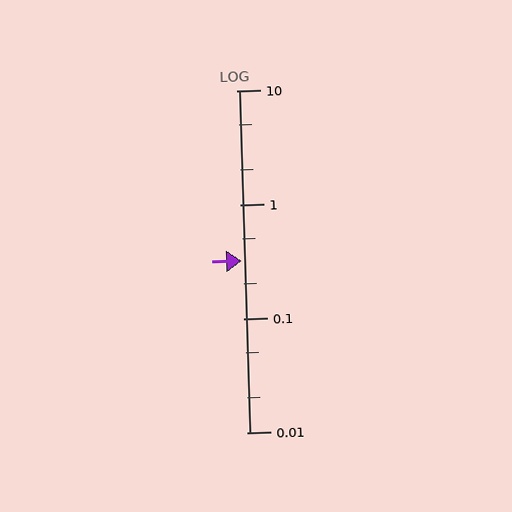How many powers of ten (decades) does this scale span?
The scale spans 3 decades, from 0.01 to 10.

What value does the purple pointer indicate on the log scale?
The pointer indicates approximately 0.32.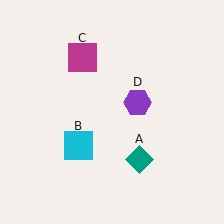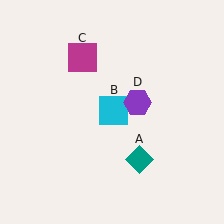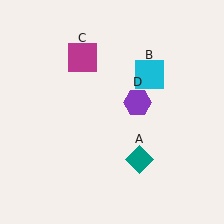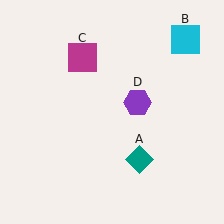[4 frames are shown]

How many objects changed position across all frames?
1 object changed position: cyan square (object B).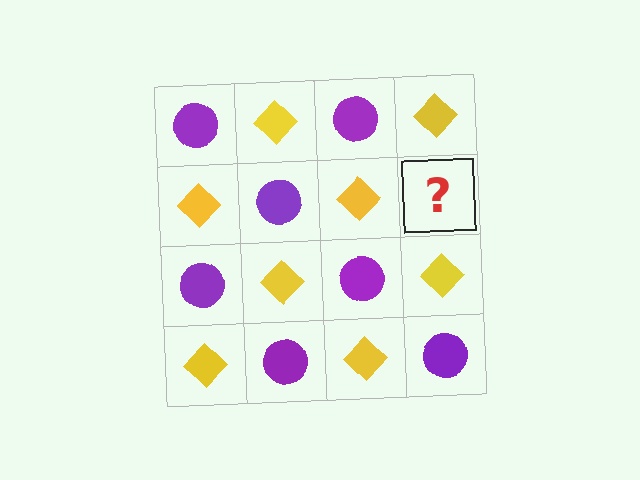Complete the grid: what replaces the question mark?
The question mark should be replaced with a purple circle.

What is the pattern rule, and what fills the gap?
The rule is that it alternates purple circle and yellow diamond in a checkerboard pattern. The gap should be filled with a purple circle.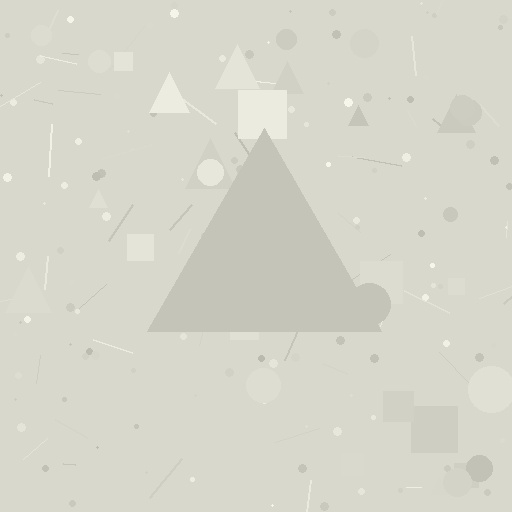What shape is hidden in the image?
A triangle is hidden in the image.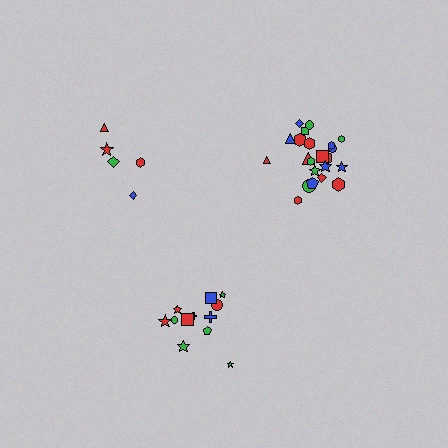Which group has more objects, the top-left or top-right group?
The top-right group.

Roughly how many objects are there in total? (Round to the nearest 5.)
Roughly 40 objects in total.